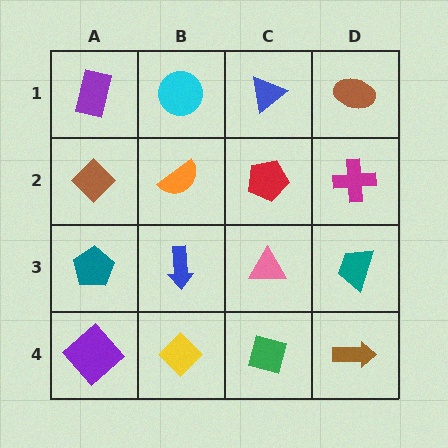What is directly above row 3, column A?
A brown diamond.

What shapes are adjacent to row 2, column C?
A blue triangle (row 1, column C), a pink triangle (row 3, column C), an orange semicircle (row 2, column B), a magenta cross (row 2, column D).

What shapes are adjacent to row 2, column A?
A purple rectangle (row 1, column A), a teal pentagon (row 3, column A), an orange semicircle (row 2, column B).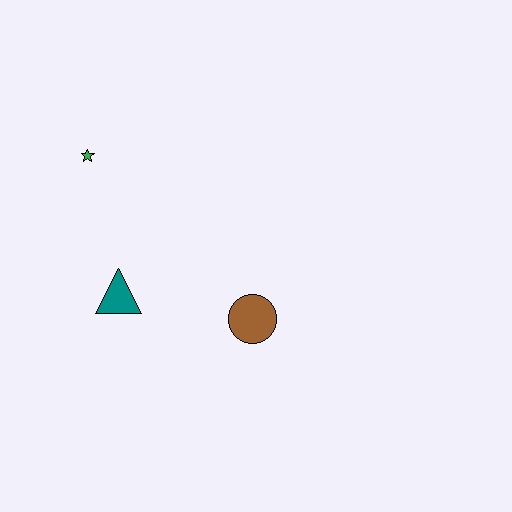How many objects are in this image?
There are 3 objects.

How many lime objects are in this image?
There are no lime objects.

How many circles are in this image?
There is 1 circle.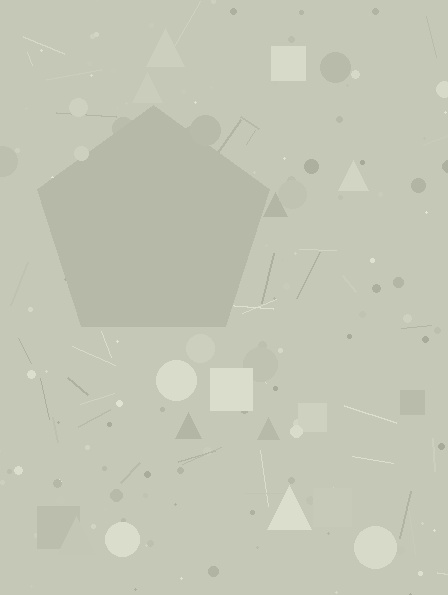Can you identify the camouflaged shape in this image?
The camouflaged shape is a pentagon.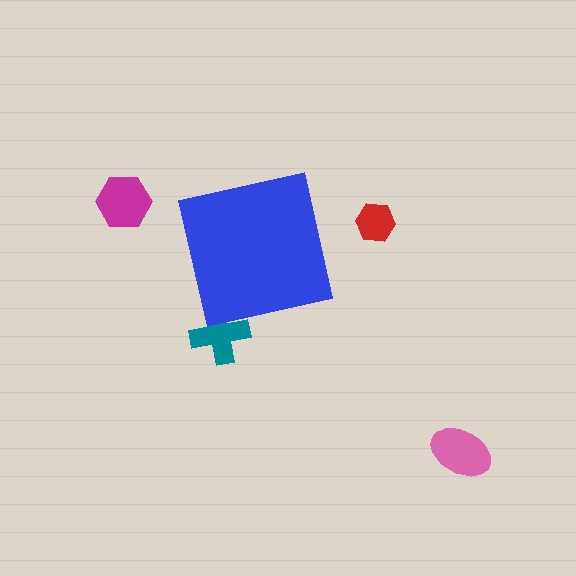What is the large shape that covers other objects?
A blue square.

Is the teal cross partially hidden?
Yes, the teal cross is partially hidden behind the blue square.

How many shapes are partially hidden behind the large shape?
1 shape is partially hidden.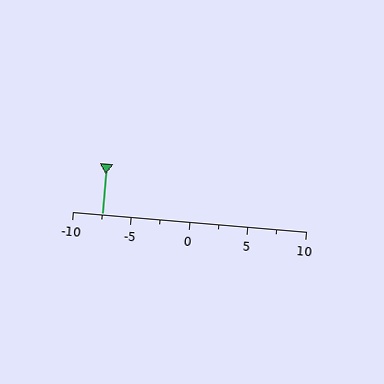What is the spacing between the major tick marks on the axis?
The major ticks are spaced 5 apart.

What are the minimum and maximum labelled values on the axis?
The axis runs from -10 to 10.